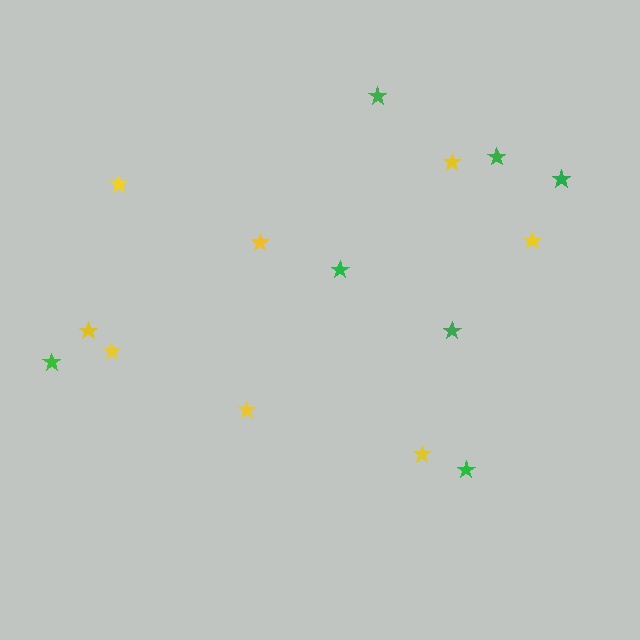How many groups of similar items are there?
There are 2 groups: one group of green stars (7) and one group of yellow stars (8).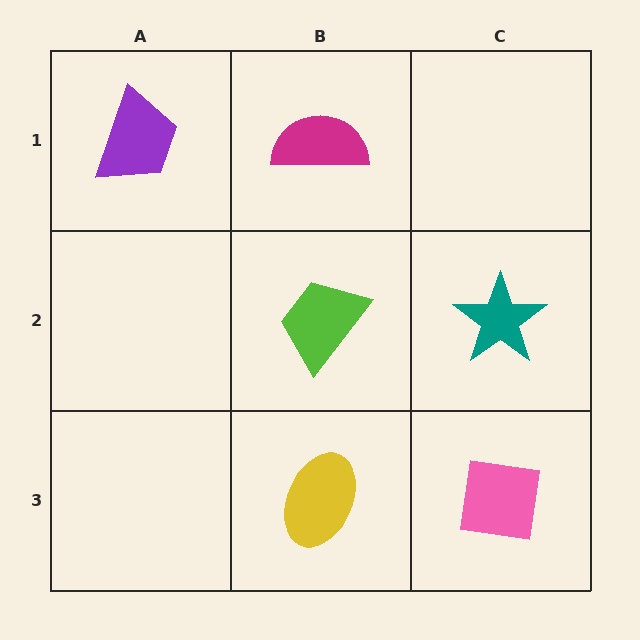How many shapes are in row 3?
2 shapes.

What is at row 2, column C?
A teal star.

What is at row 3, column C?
A pink square.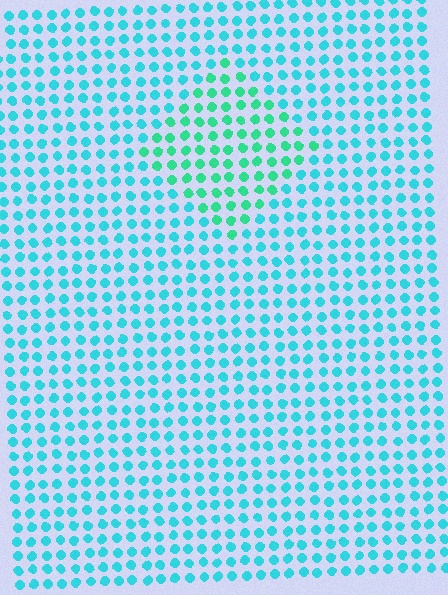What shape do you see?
I see a diamond.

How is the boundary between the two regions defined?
The boundary is defined purely by a slight shift in hue (about 31 degrees). Spacing, size, and orientation are identical on both sides.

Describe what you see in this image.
The image is filled with small cyan elements in a uniform arrangement. A diamond-shaped region is visible where the elements are tinted to a slightly different hue, forming a subtle color boundary.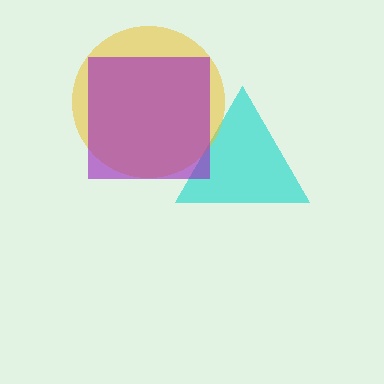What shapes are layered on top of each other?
The layered shapes are: a cyan triangle, a yellow circle, a purple square.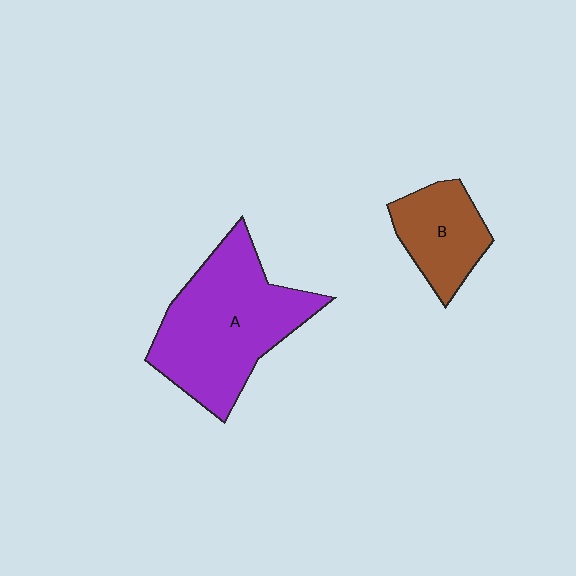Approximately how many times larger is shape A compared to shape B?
Approximately 2.1 times.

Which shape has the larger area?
Shape A (purple).